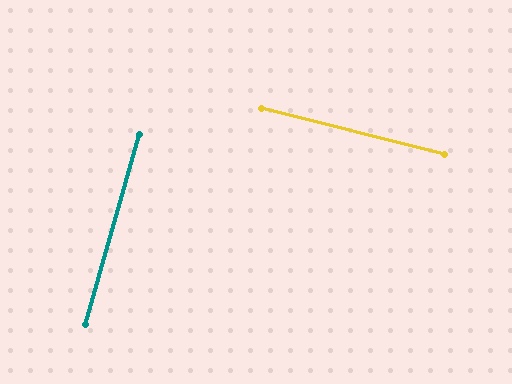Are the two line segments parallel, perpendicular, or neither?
Perpendicular — they meet at approximately 88°.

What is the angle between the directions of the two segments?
Approximately 88 degrees.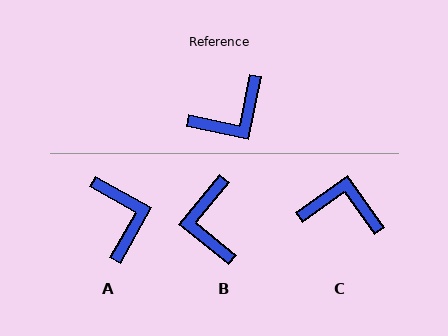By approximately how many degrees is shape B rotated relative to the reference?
Approximately 118 degrees clockwise.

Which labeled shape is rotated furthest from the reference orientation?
C, about 137 degrees away.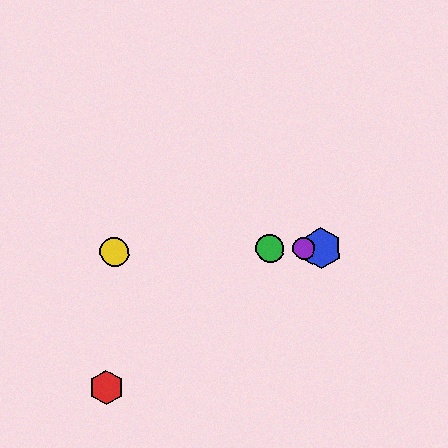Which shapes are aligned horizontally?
The blue hexagon, the green circle, the yellow circle, the purple circle are aligned horizontally.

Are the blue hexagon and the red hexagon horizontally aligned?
No, the blue hexagon is at y≈248 and the red hexagon is at y≈388.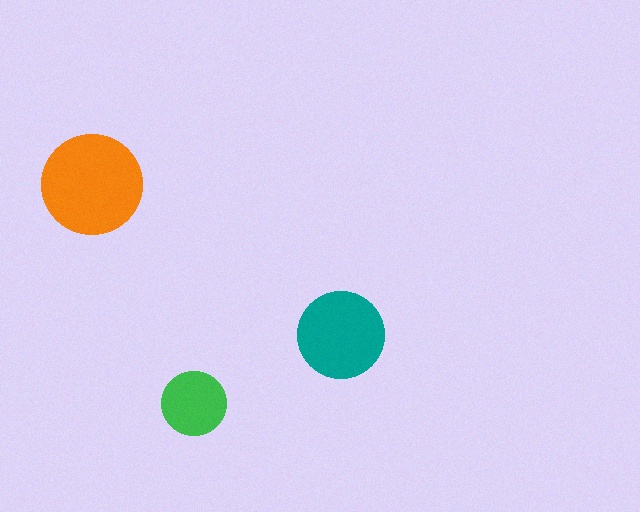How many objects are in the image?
There are 3 objects in the image.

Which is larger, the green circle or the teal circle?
The teal one.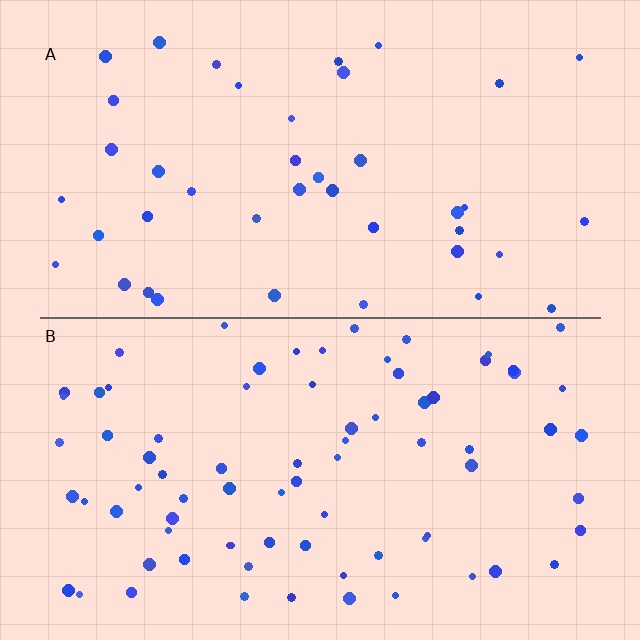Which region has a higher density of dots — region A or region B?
B (the bottom).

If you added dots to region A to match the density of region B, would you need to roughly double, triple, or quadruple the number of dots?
Approximately double.